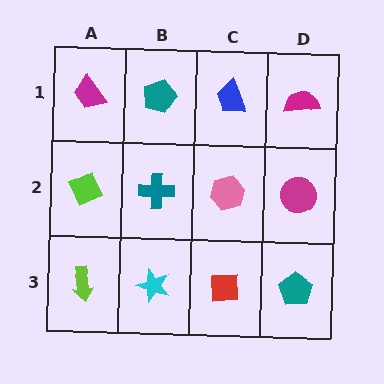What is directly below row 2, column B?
A cyan star.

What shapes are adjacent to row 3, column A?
A lime diamond (row 2, column A), a cyan star (row 3, column B).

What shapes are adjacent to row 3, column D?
A magenta circle (row 2, column D), a red square (row 3, column C).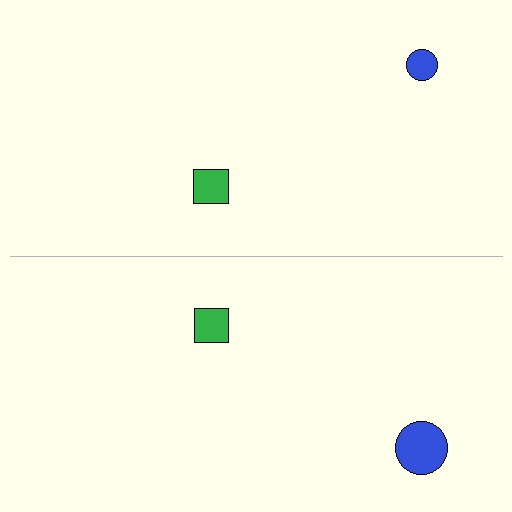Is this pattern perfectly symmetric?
No, the pattern is not perfectly symmetric. The blue circle on the bottom side has a different size than its mirror counterpart.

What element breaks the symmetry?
The blue circle on the bottom side has a different size than its mirror counterpart.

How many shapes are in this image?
There are 4 shapes in this image.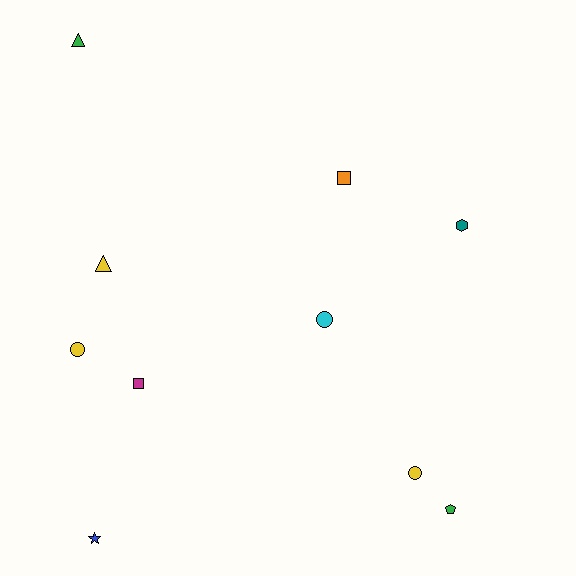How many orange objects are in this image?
There is 1 orange object.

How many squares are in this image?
There are 2 squares.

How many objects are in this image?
There are 10 objects.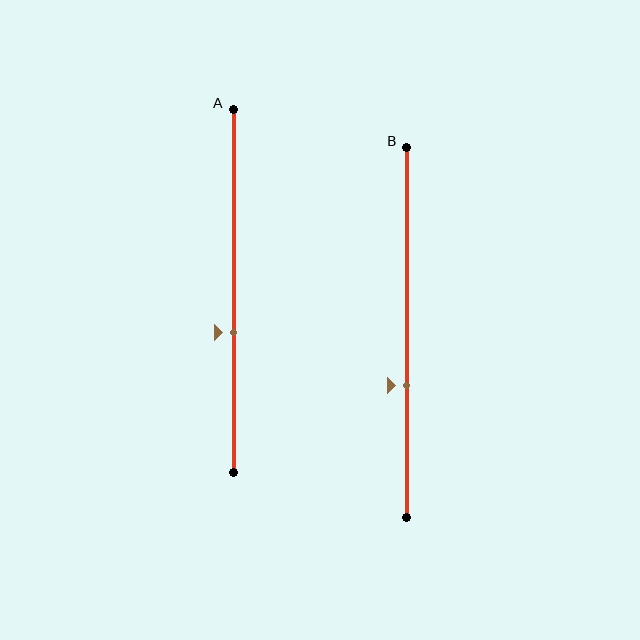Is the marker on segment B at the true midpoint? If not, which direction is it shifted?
No, the marker on segment B is shifted downward by about 14% of the segment length.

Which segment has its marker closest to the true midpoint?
Segment A has its marker closest to the true midpoint.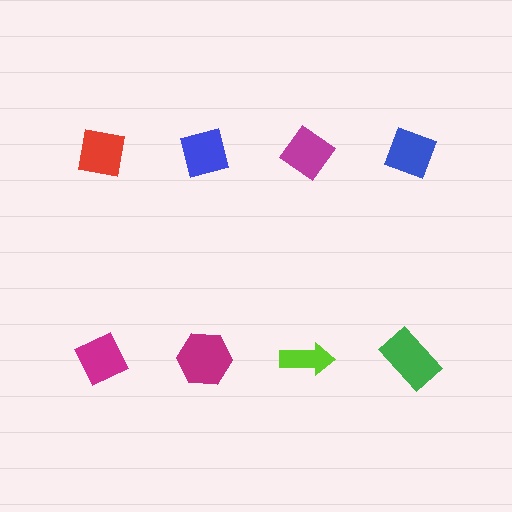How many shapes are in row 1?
4 shapes.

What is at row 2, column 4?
A green rectangle.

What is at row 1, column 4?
A blue diamond.